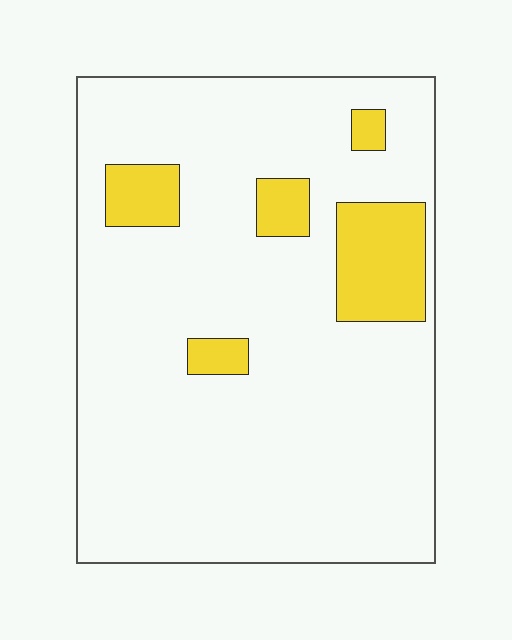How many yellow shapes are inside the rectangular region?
5.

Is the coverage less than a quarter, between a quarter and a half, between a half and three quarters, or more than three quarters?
Less than a quarter.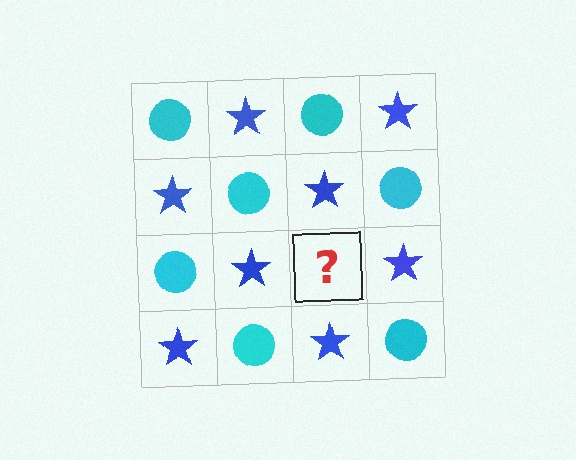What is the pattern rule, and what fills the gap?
The rule is that it alternates cyan circle and blue star in a checkerboard pattern. The gap should be filled with a cyan circle.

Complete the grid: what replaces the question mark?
The question mark should be replaced with a cyan circle.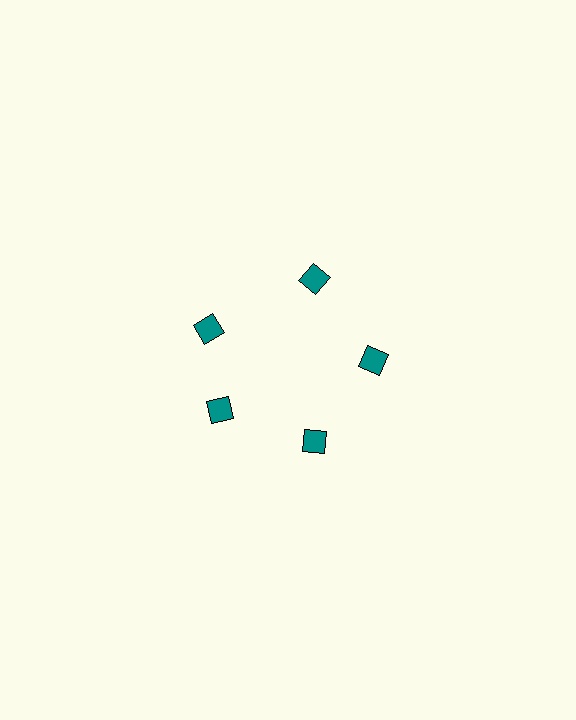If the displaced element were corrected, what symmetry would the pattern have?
It would have 5-fold rotational symmetry — the pattern would map onto itself every 72 degrees.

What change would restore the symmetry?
The symmetry would be restored by rotating it back into even spacing with its neighbors so that all 5 squares sit at equal angles and equal distance from the center.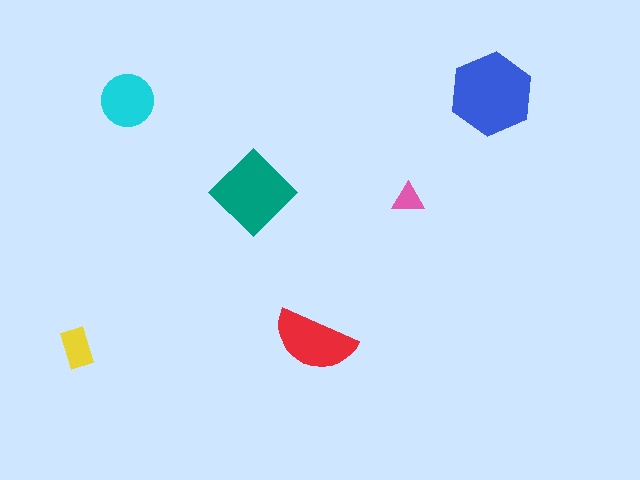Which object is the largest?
The blue hexagon.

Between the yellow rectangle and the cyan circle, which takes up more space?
The cyan circle.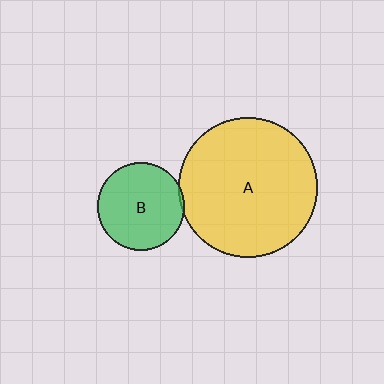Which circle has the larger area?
Circle A (yellow).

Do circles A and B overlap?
Yes.